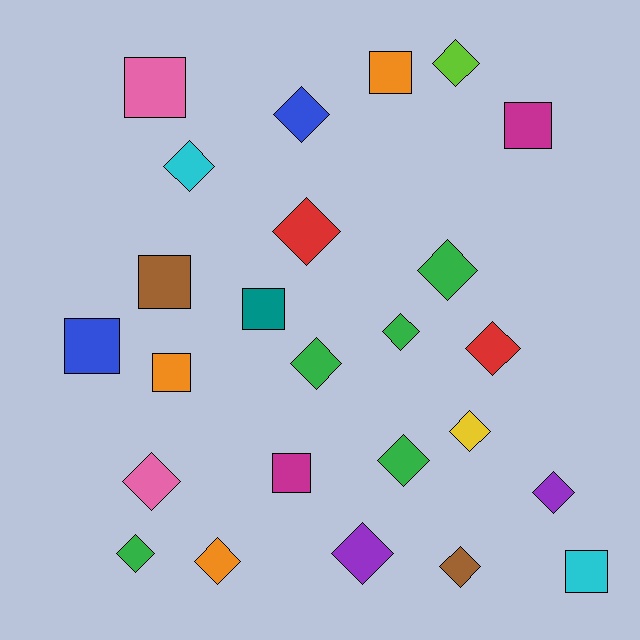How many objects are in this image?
There are 25 objects.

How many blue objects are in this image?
There are 2 blue objects.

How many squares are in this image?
There are 9 squares.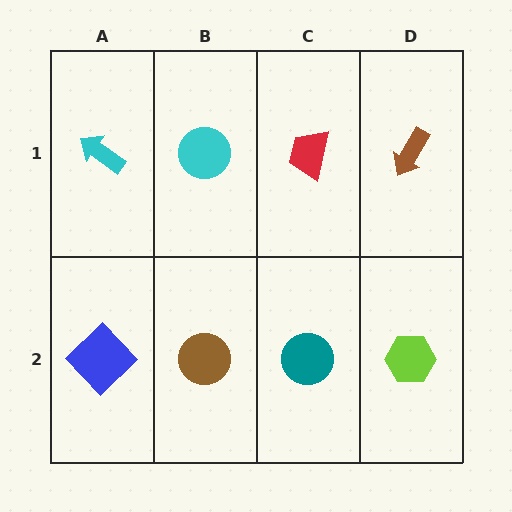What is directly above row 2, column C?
A red trapezoid.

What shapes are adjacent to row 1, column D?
A lime hexagon (row 2, column D), a red trapezoid (row 1, column C).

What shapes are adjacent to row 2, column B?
A cyan circle (row 1, column B), a blue diamond (row 2, column A), a teal circle (row 2, column C).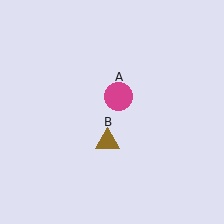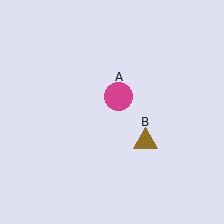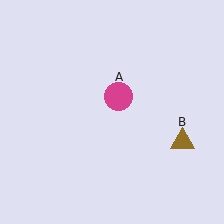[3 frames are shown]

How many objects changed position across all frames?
1 object changed position: brown triangle (object B).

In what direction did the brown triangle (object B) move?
The brown triangle (object B) moved right.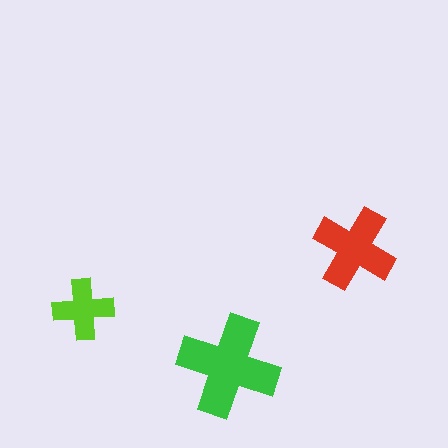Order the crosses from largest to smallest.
the green one, the red one, the lime one.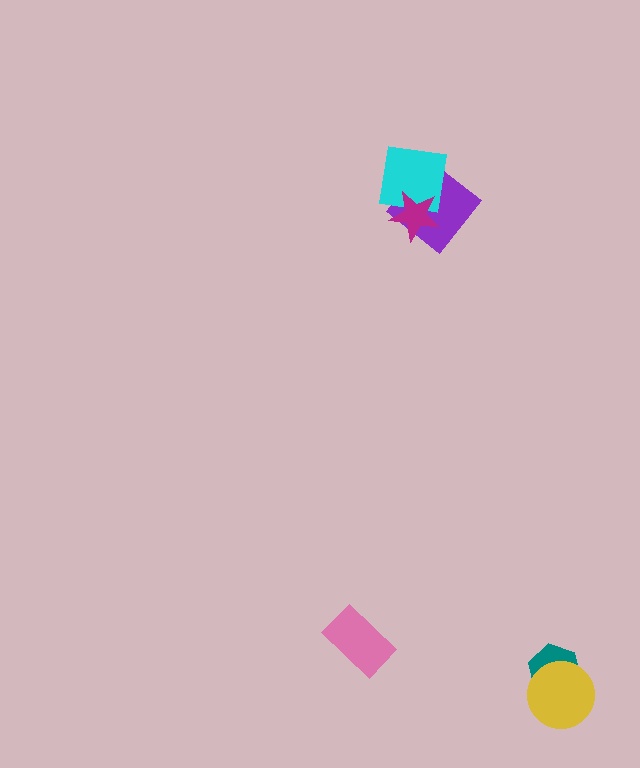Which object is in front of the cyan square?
The magenta star is in front of the cyan square.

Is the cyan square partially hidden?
Yes, it is partially covered by another shape.